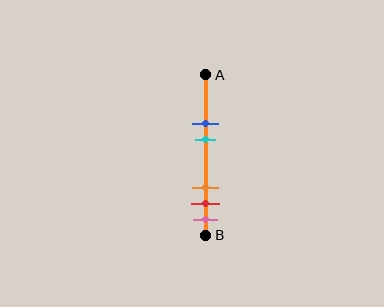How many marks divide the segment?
There are 5 marks dividing the segment.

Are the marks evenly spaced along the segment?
No, the marks are not evenly spaced.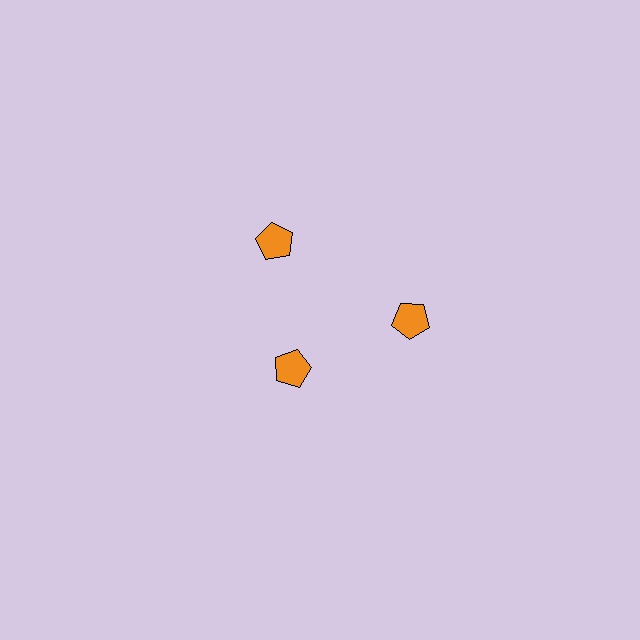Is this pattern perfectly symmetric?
No. The 3 orange pentagons are arranged in a ring, but one element near the 7 o'clock position is pulled inward toward the center, breaking the 3-fold rotational symmetry.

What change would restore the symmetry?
The symmetry would be restored by moving it outward, back onto the ring so that all 3 pentagons sit at equal angles and equal distance from the center.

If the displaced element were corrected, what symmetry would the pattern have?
It would have 3-fold rotational symmetry — the pattern would map onto itself every 120 degrees.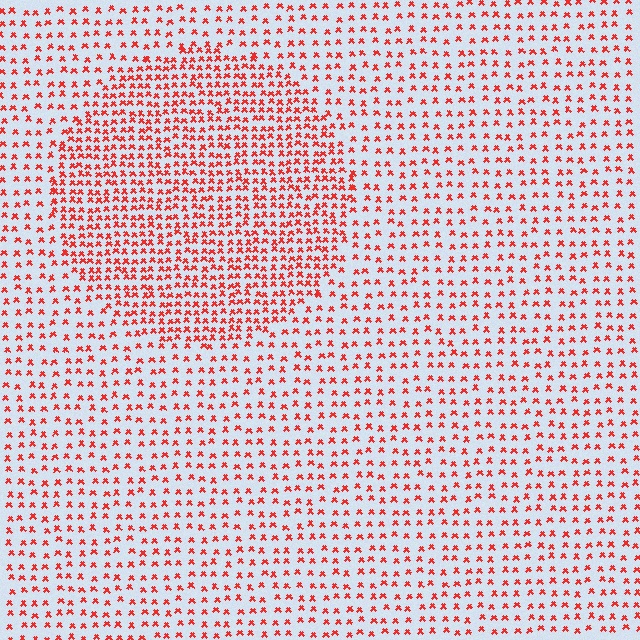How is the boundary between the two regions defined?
The boundary is defined by a change in element density (approximately 1.9x ratio). All elements are the same color, size, and shape.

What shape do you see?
I see a circle.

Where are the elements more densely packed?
The elements are more densely packed inside the circle boundary.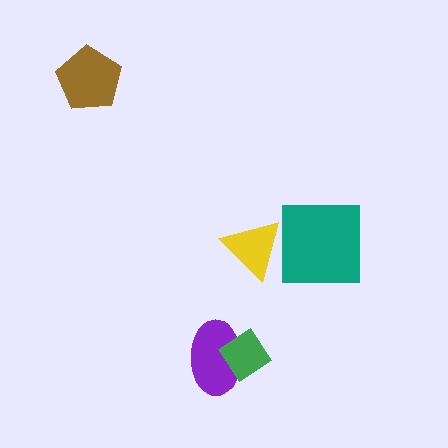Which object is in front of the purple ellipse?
The green diamond is in front of the purple ellipse.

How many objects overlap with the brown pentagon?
0 objects overlap with the brown pentagon.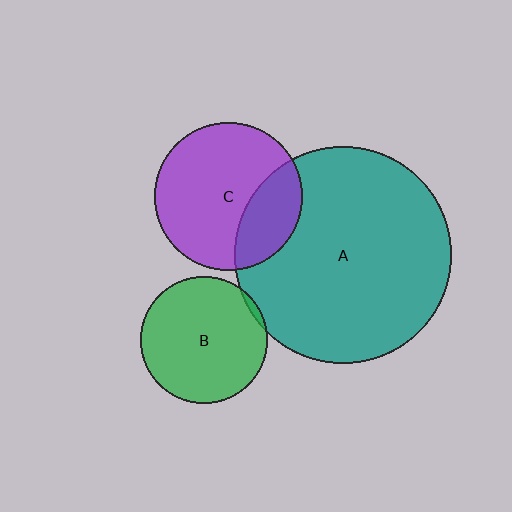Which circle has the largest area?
Circle A (teal).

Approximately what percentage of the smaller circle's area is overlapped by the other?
Approximately 5%.